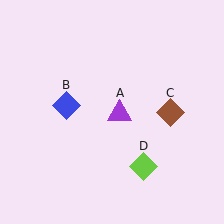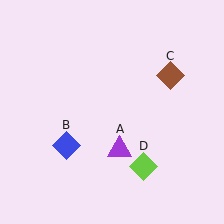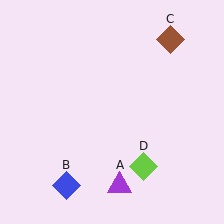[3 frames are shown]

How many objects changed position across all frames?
3 objects changed position: purple triangle (object A), blue diamond (object B), brown diamond (object C).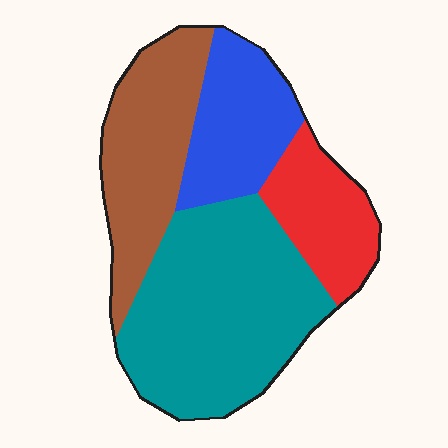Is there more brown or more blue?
Brown.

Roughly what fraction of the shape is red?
Red takes up about one sixth (1/6) of the shape.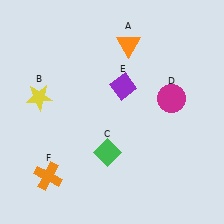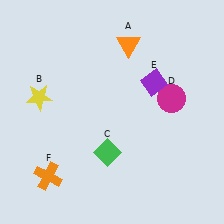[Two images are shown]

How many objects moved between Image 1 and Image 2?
1 object moved between the two images.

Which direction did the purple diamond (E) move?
The purple diamond (E) moved right.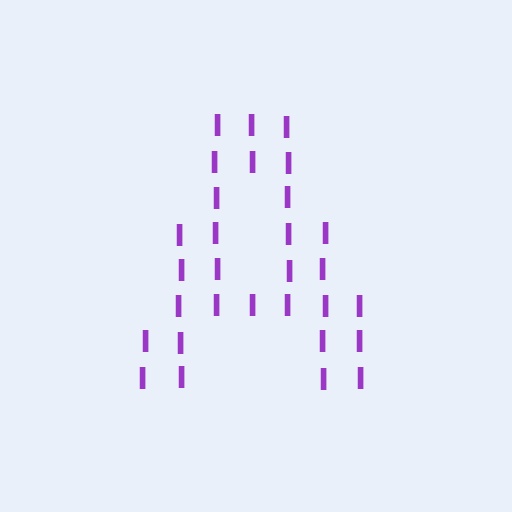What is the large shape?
The large shape is the letter A.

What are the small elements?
The small elements are letter I's.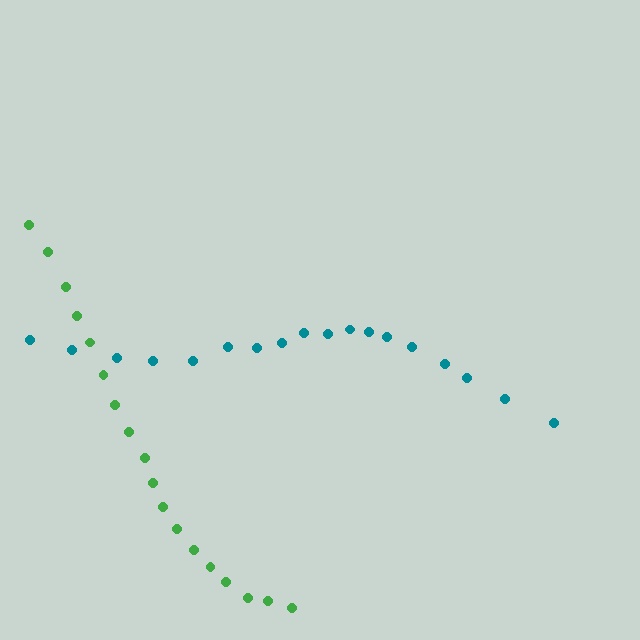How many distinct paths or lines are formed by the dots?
There are 2 distinct paths.